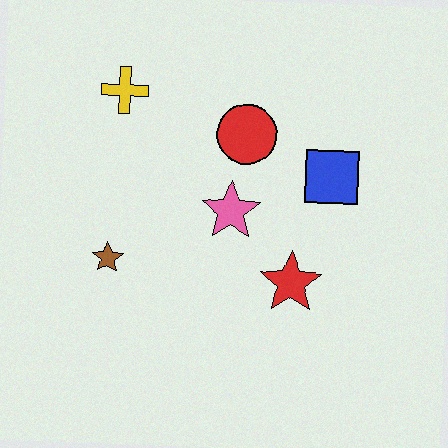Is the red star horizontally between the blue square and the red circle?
Yes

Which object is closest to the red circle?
The pink star is closest to the red circle.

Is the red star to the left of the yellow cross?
No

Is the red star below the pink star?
Yes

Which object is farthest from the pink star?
The yellow cross is farthest from the pink star.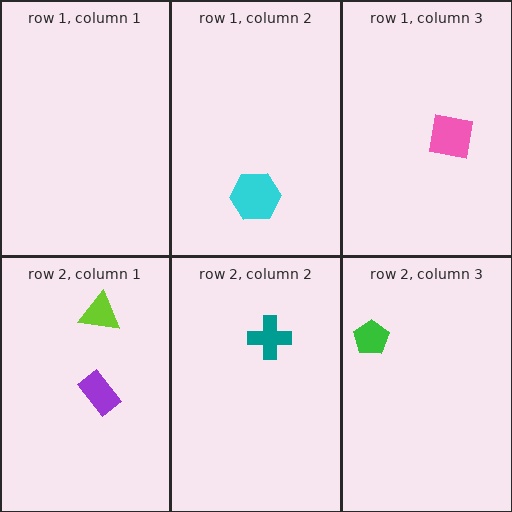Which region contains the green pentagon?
The row 2, column 3 region.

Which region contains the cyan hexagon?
The row 1, column 2 region.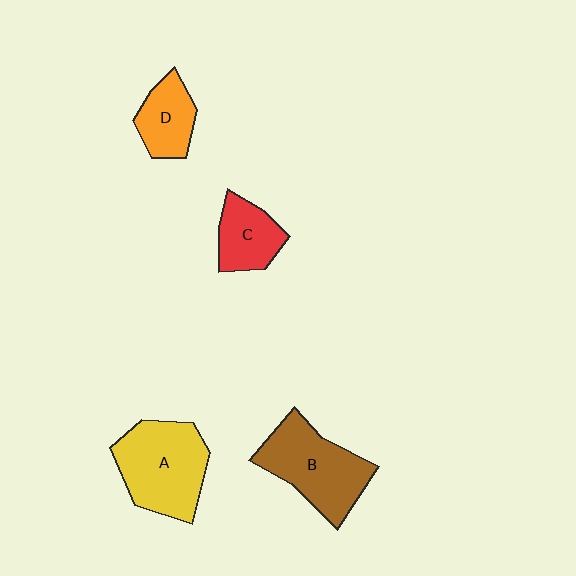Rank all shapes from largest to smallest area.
From largest to smallest: A (yellow), B (brown), C (red), D (orange).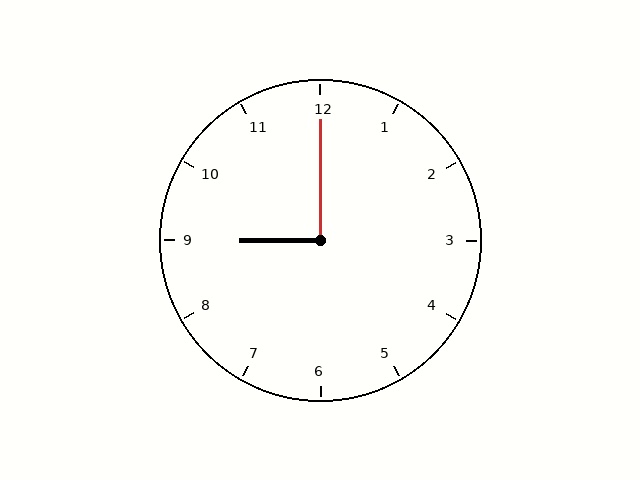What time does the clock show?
9:00.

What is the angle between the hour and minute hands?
Approximately 90 degrees.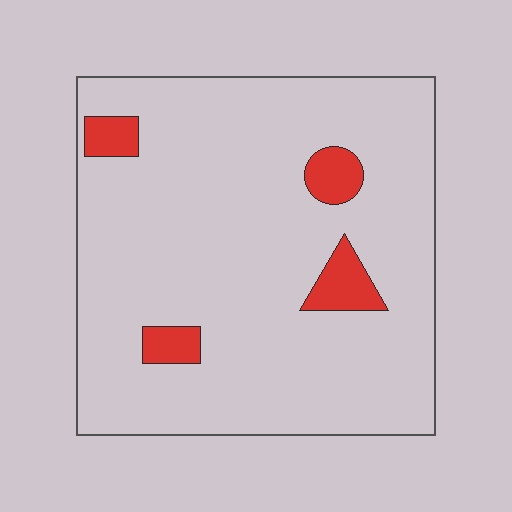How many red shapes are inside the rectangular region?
4.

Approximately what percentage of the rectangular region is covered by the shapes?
Approximately 10%.